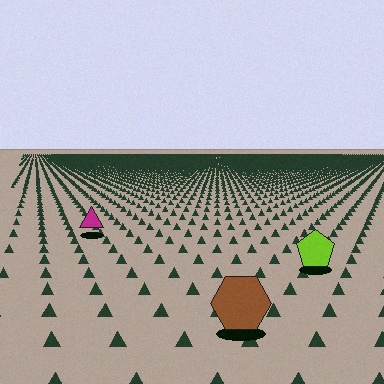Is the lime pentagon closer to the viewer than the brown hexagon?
No. The brown hexagon is closer — you can tell from the texture gradient: the ground texture is coarser near it.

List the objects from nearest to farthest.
From nearest to farthest: the brown hexagon, the lime pentagon, the magenta triangle.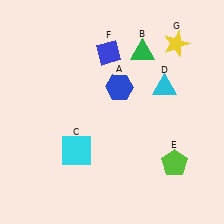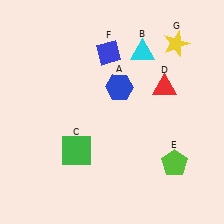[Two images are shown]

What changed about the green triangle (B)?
In Image 1, B is green. In Image 2, it changed to cyan.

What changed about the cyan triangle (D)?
In Image 1, D is cyan. In Image 2, it changed to red.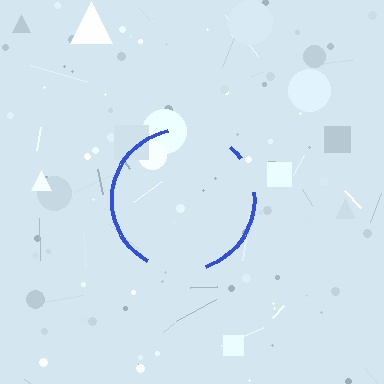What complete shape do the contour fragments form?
The contour fragments form a circle.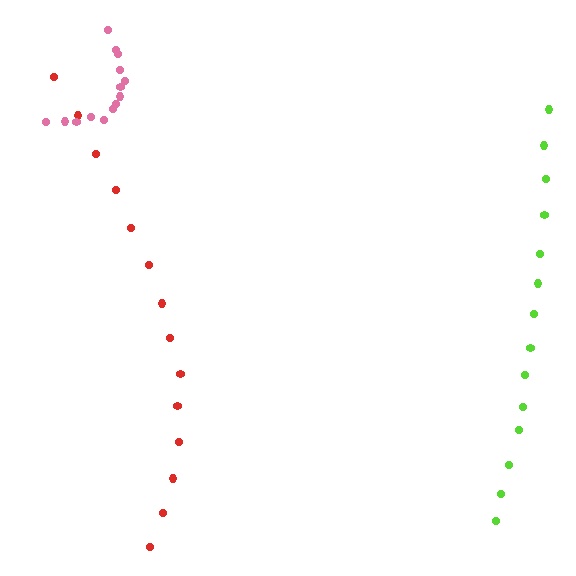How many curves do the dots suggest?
There are 3 distinct paths.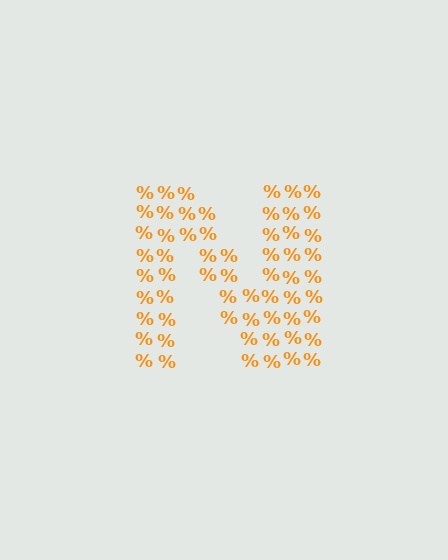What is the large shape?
The large shape is the letter N.